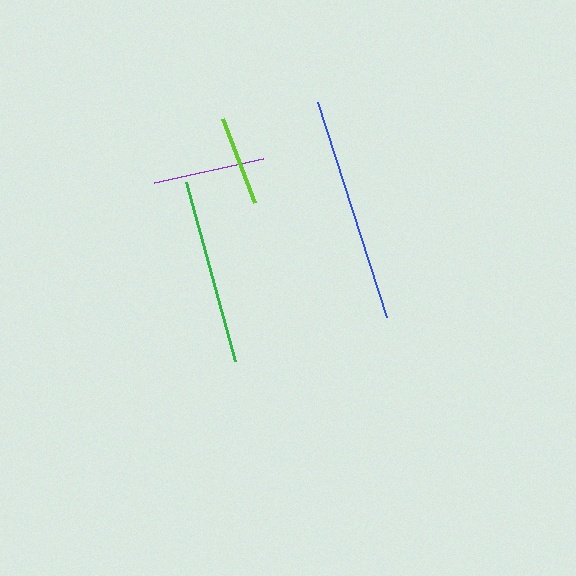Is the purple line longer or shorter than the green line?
The green line is longer than the purple line.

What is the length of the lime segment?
The lime segment is approximately 89 pixels long.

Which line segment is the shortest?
The lime line is the shortest at approximately 89 pixels.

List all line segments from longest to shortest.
From longest to shortest: blue, green, purple, lime.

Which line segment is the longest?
The blue line is the longest at approximately 226 pixels.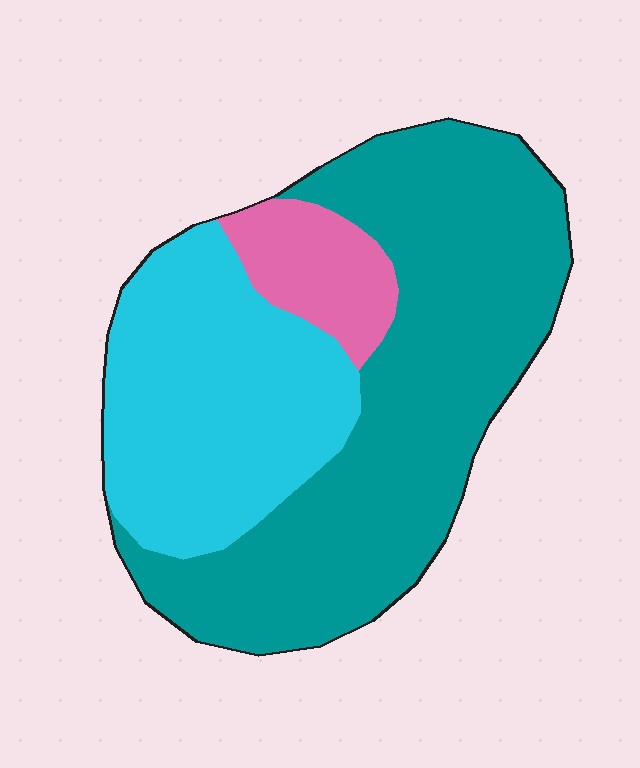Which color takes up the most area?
Teal, at roughly 55%.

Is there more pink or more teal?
Teal.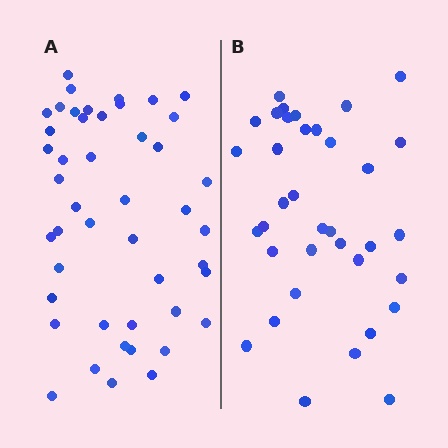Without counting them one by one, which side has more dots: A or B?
Region A (the left region) has more dots.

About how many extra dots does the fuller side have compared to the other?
Region A has roughly 10 or so more dots than region B.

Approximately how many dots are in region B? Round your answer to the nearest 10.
About 40 dots. (The exact count is 36, which rounds to 40.)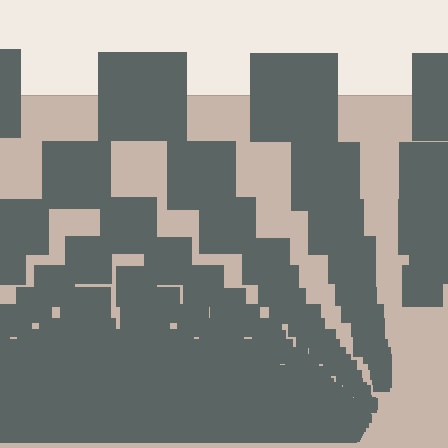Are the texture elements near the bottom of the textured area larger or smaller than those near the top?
Smaller. The gradient is inverted — elements near the bottom are smaller and denser.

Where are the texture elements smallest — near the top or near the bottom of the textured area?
Near the bottom.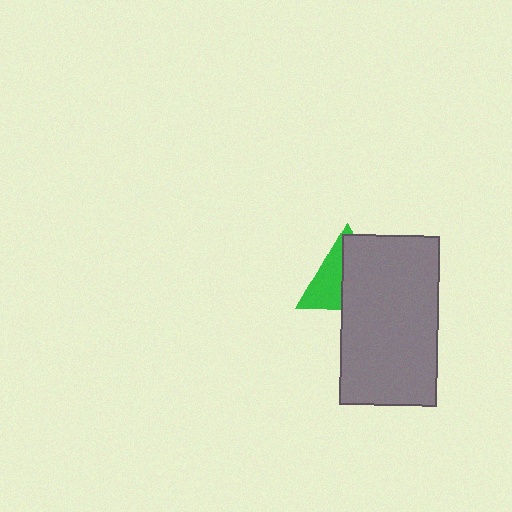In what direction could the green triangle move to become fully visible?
The green triangle could move left. That would shift it out from behind the gray rectangle entirely.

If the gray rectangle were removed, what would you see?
You would see the complete green triangle.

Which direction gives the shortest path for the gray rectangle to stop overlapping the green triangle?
Moving right gives the shortest separation.